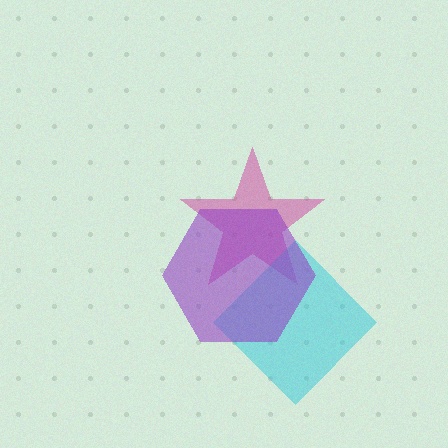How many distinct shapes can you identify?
There are 3 distinct shapes: a magenta star, a cyan diamond, a purple hexagon.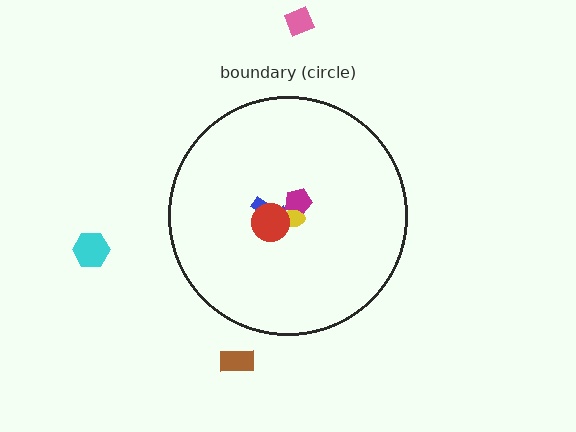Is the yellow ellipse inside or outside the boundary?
Inside.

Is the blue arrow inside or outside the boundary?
Inside.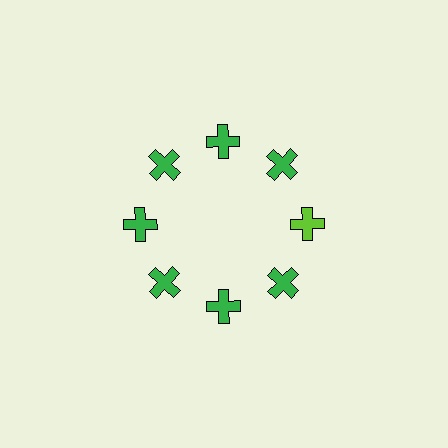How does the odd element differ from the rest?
It has a different color: lime instead of green.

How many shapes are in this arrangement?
There are 8 shapes arranged in a ring pattern.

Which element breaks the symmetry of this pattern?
The lime cross at roughly the 3 o'clock position breaks the symmetry. All other shapes are green crosses.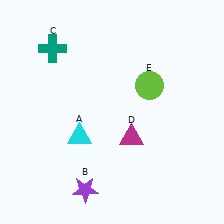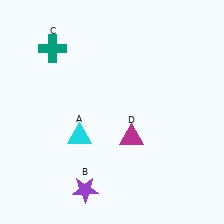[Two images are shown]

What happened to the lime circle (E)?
The lime circle (E) was removed in Image 2. It was in the top-right area of Image 1.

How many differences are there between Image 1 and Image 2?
There is 1 difference between the two images.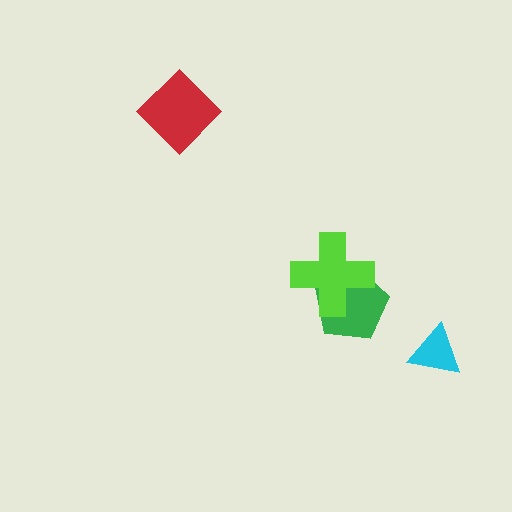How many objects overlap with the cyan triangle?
0 objects overlap with the cyan triangle.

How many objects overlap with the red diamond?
0 objects overlap with the red diamond.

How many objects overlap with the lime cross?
1 object overlaps with the lime cross.